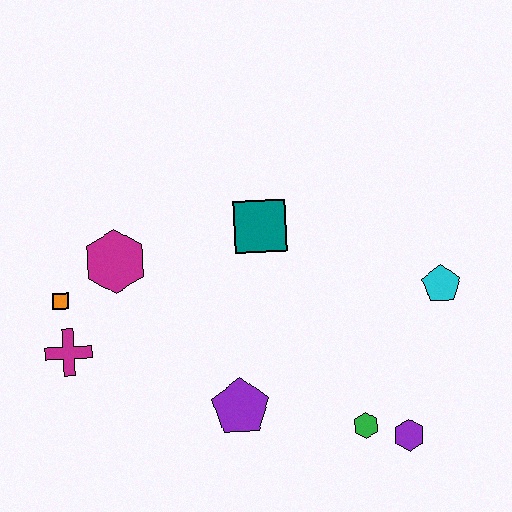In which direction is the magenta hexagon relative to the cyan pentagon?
The magenta hexagon is to the left of the cyan pentagon.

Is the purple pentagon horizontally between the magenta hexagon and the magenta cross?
No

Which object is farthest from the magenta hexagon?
The purple hexagon is farthest from the magenta hexagon.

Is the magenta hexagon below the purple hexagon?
No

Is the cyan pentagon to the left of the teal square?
No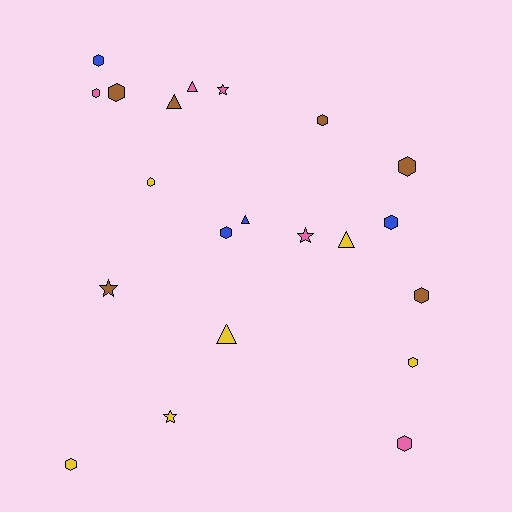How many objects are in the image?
There are 21 objects.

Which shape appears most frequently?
Hexagon, with 12 objects.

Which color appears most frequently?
Yellow, with 6 objects.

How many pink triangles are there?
There is 1 pink triangle.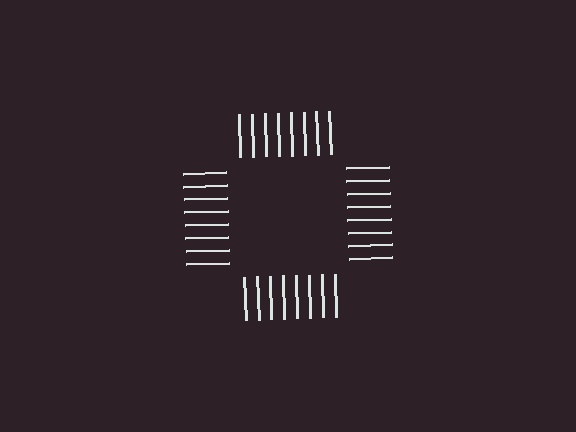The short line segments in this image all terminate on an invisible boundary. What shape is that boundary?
An illusory square — the line segments terminate on its edges but no continuous stroke is drawn.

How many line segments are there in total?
32 — 8 along each of the 4 edges.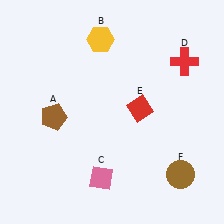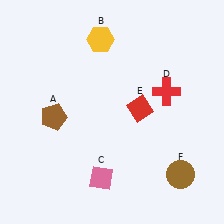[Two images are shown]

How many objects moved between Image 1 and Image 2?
1 object moved between the two images.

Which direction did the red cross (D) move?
The red cross (D) moved down.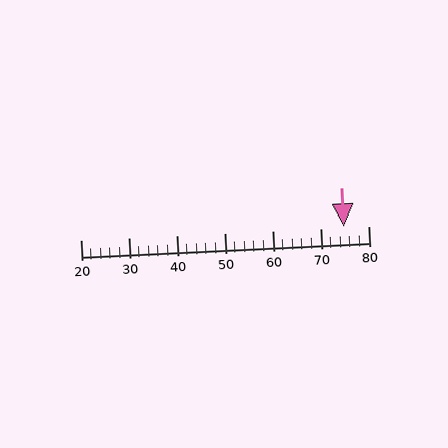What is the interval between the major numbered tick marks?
The major tick marks are spaced 10 units apart.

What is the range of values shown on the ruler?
The ruler shows values from 20 to 80.